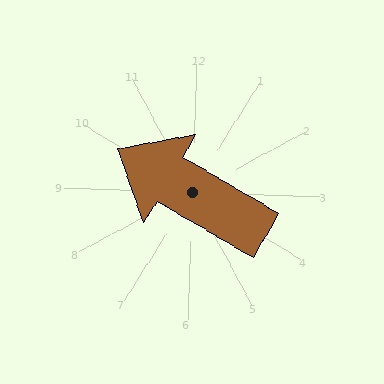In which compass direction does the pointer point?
Northwest.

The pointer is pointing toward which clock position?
Roughly 10 o'clock.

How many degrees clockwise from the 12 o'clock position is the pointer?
Approximately 298 degrees.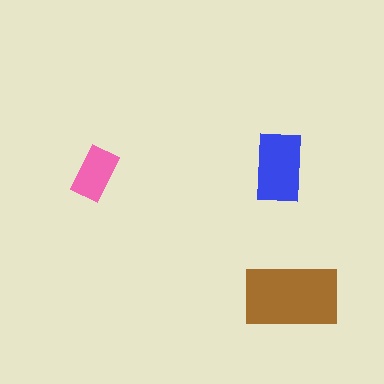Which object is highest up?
The blue rectangle is topmost.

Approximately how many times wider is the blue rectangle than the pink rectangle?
About 1.5 times wider.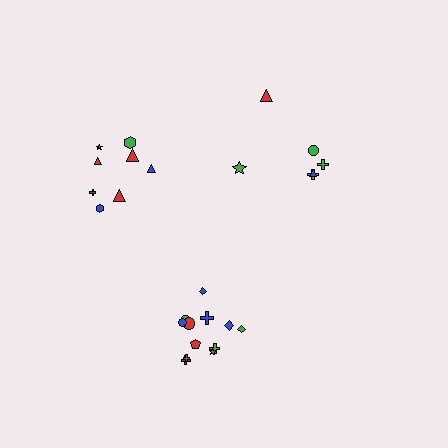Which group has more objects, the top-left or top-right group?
The top-left group.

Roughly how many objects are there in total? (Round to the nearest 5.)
Roughly 25 objects in total.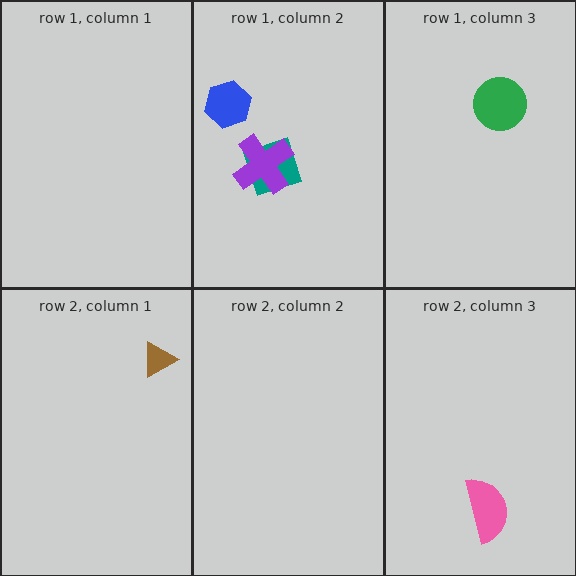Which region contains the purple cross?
The row 1, column 2 region.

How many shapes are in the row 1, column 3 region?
1.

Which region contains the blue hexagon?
The row 1, column 2 region.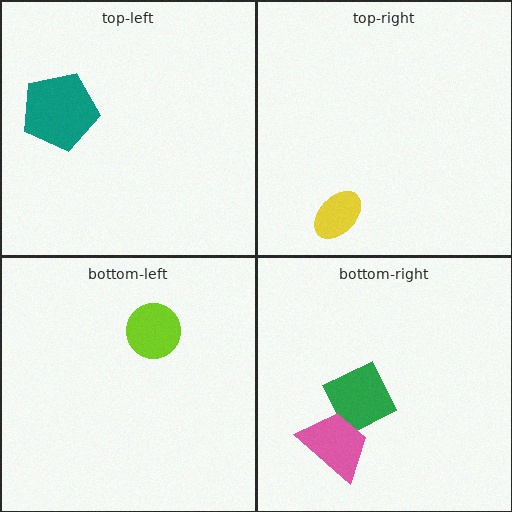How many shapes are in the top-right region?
1.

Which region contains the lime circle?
The bottom-left region.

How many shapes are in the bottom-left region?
1.